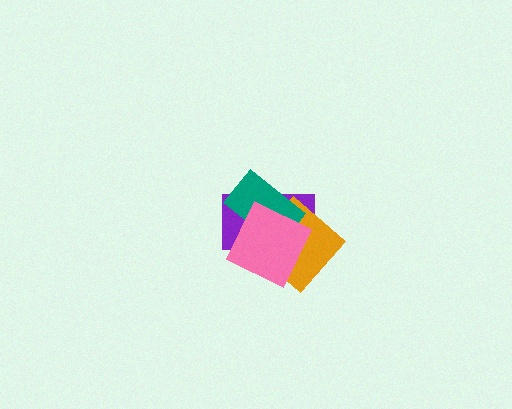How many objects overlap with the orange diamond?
3 objects overlap with the orange diamond.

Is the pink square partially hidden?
No, no other shape covers it.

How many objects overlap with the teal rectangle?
3 objects overlap with the teal rectangle.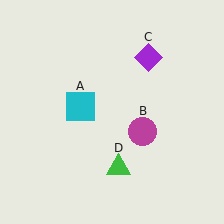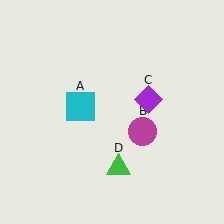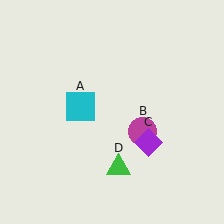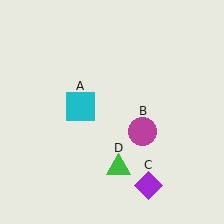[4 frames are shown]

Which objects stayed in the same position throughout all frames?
Cyan square (object A) and magenta circle (object B) and green triangle (object D) remained stationary.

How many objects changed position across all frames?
1 object changed position: purple diamond (object C).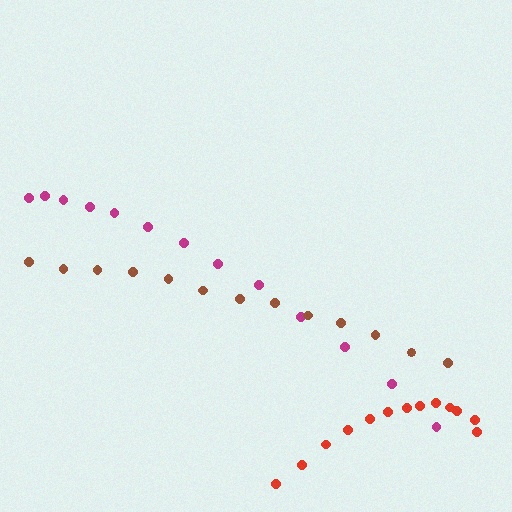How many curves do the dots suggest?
There are 3 distinct paths.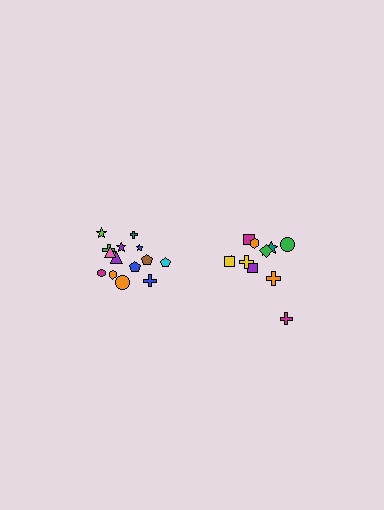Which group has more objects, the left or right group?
The left group.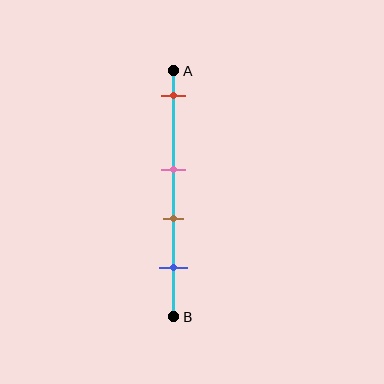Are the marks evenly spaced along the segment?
No, the marks are not evenly spaced.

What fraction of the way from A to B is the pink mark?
The pink mark is approximately 40% (0.4) of the way from A to B.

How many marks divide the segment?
There are 4 marks dividing the segment.